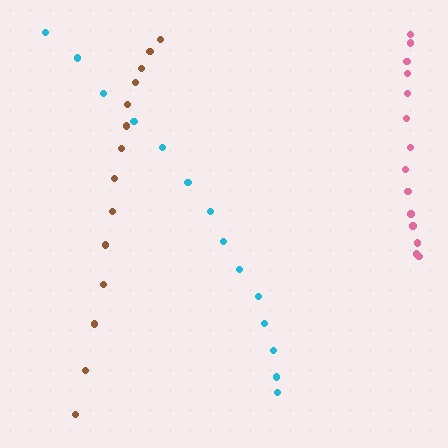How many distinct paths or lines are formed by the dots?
There are 3 distinct paths.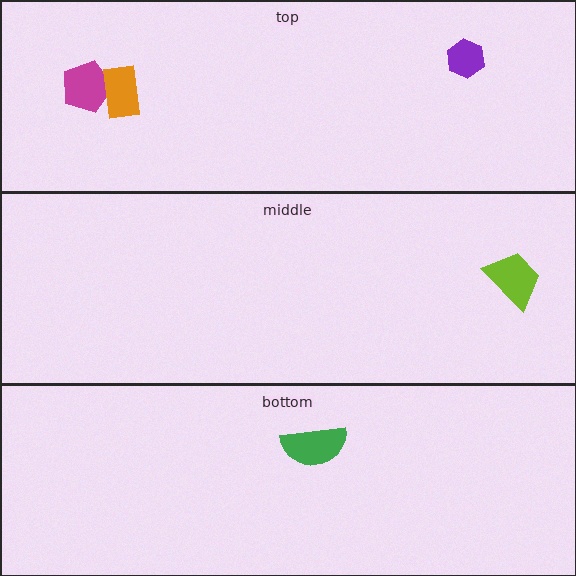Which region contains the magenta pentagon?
The top region.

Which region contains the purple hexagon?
The top region.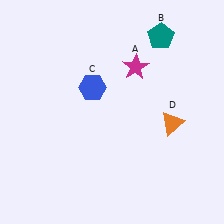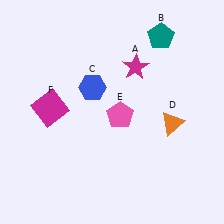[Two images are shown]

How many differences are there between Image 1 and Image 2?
There are 2 differences between the two images.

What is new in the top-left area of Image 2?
A magenta square (F) was added in the top-left area of Image 2.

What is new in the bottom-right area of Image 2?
A pink pentagon (E) was added in the bottom-right area of Image 2.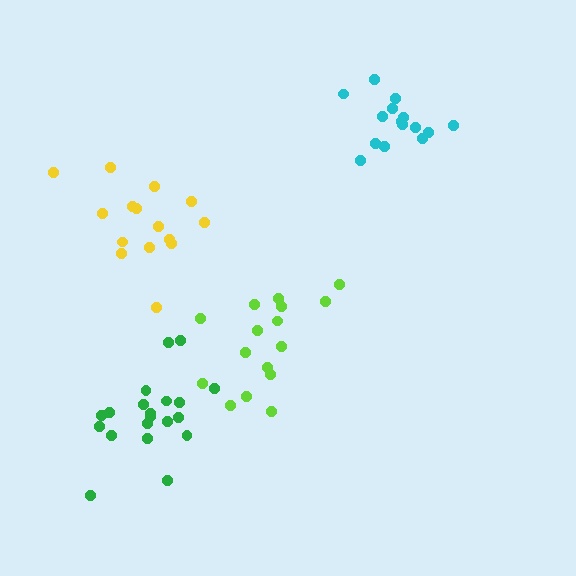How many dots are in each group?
Group 1: 20 dots, Group 2: 16 dots, Group 3: 15 dots, Group 4: 15 dots (66 total).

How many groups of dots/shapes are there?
There are 4 groups.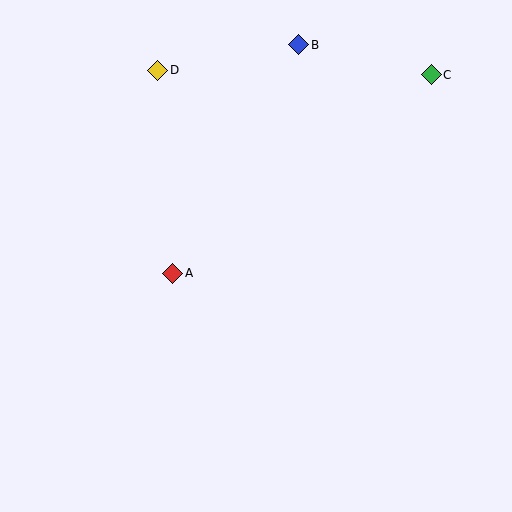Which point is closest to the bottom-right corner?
Point A is closest to the bottom-right corner.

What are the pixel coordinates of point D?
Point D is at (158, 70).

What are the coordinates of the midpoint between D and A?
The midpoint between D and A is at (165, 172).